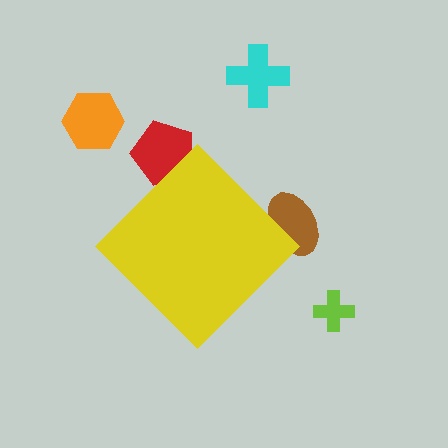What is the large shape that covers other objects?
A yellow diamond.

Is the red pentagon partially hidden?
Yes, the red pentagon is partially hidden behind the yellow diamond.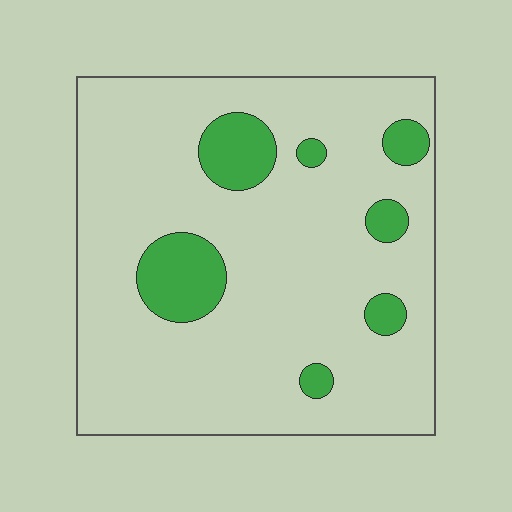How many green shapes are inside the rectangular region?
7.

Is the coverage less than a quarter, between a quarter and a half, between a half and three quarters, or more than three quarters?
Less than a quarter.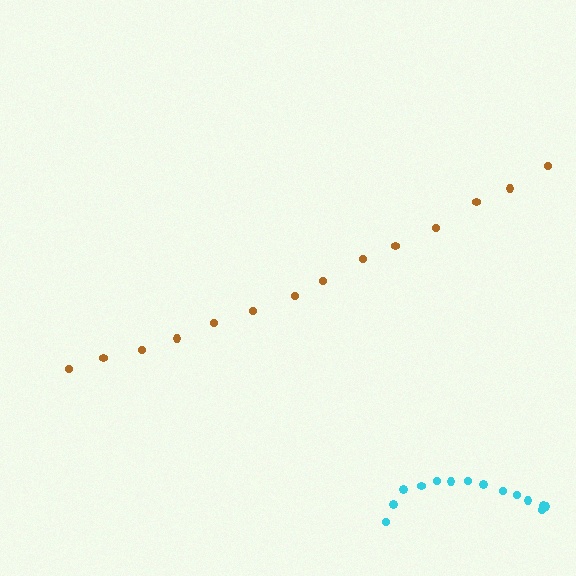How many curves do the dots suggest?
There are 2 distinct paths.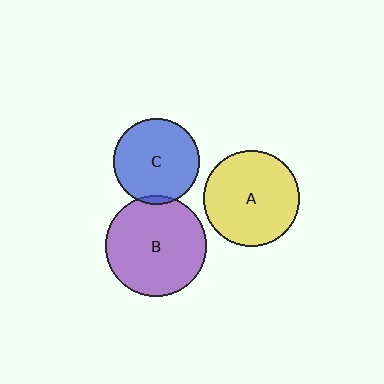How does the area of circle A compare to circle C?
Approximately 1.2 times.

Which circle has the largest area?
Circle B (purple).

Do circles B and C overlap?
Yes.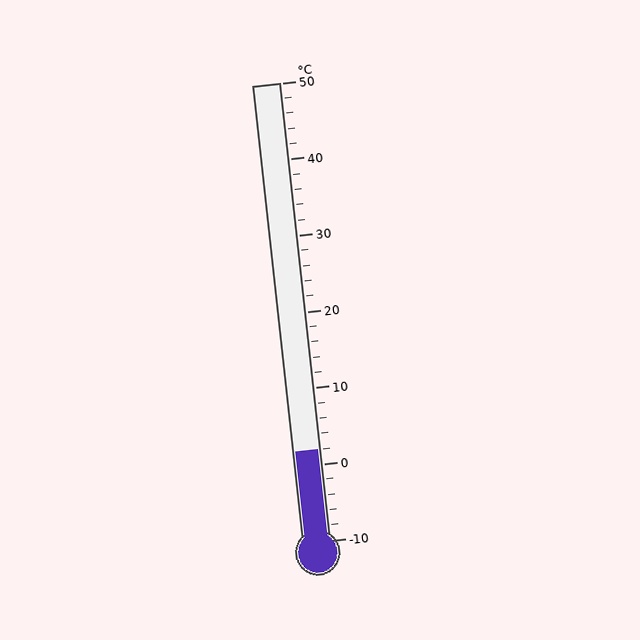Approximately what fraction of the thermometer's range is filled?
The thermometer is filled to approximately 20% of its range.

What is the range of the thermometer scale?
The thermometer scale ranges from -10°C to 50°C.